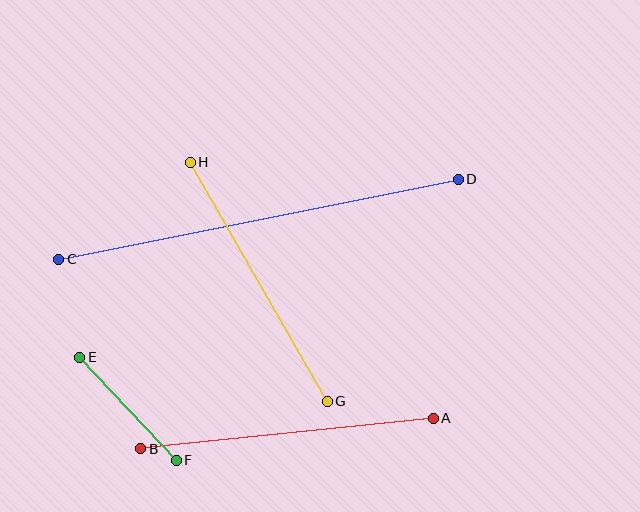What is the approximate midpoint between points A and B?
The midpoint is at approximately (287, 434) pixels.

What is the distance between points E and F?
The distance is approximately 141 pixels.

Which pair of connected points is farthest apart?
Points C and D are farthest apart.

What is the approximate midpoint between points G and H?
The midpoint is at approximately (259, 282) pixels.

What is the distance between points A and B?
The distance is approximately 294 pixels.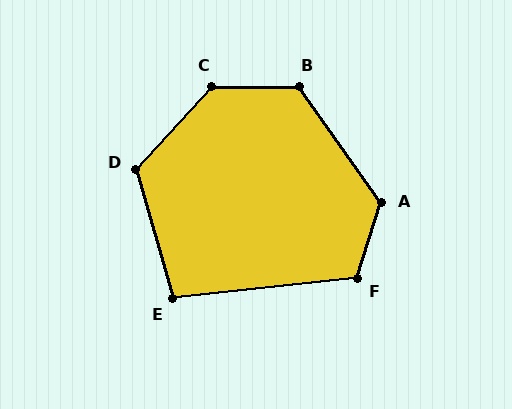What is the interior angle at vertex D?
Approximately 121 degrees (obtuse).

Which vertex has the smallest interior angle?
E, at approximately 100 degrees.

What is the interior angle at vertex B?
Approximately 125 degrees (obtuse).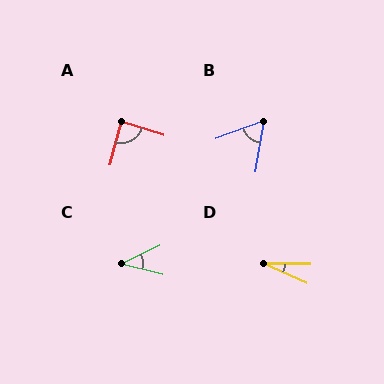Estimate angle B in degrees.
Approximately 60 degrees.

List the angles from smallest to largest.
D (23°), C (41°), B (60°), A (88°).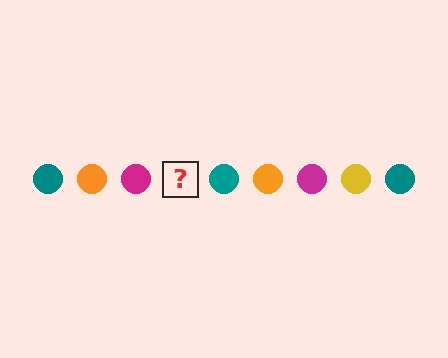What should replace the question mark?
The question mark should be replaced with a yellow circle.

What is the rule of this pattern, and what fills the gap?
The rule is that the pattern cycles through teal, orange, magenta, yellow circles. The gap should be filled with a yellow circle.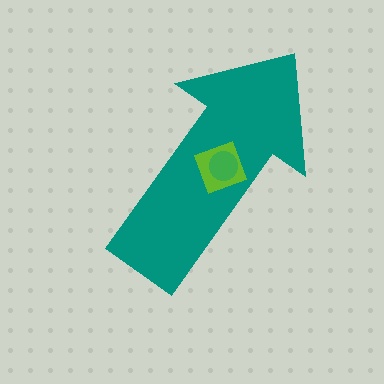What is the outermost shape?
The teal arrow.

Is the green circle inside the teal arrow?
Yes.